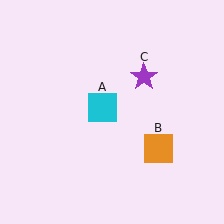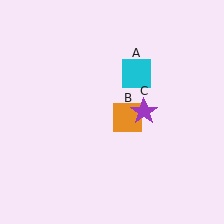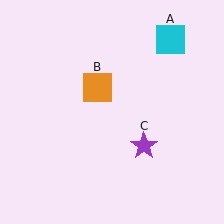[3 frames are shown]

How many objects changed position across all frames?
3 objects changed position: cyan square (object A), orange square (object B), purple star (object C).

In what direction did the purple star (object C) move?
The purple star (object C) moved down.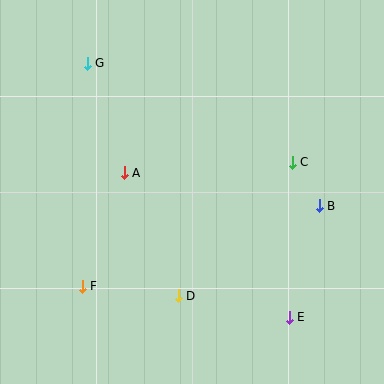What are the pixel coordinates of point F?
Point F is at (82, 286).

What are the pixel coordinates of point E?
Point E is at (289, 317).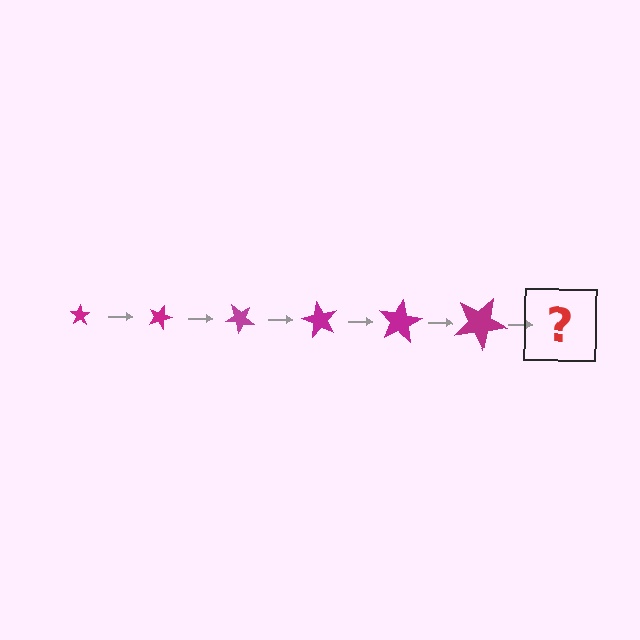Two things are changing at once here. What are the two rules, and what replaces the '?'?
The two rules are that the star grows larger each step and it rotates 20 degrees each step. The '?' should be a star, larger than the previous one and rotated 120 degrees from the start.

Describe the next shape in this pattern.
It should be a star, larger than the previous one and rotated 120 degrees from the start.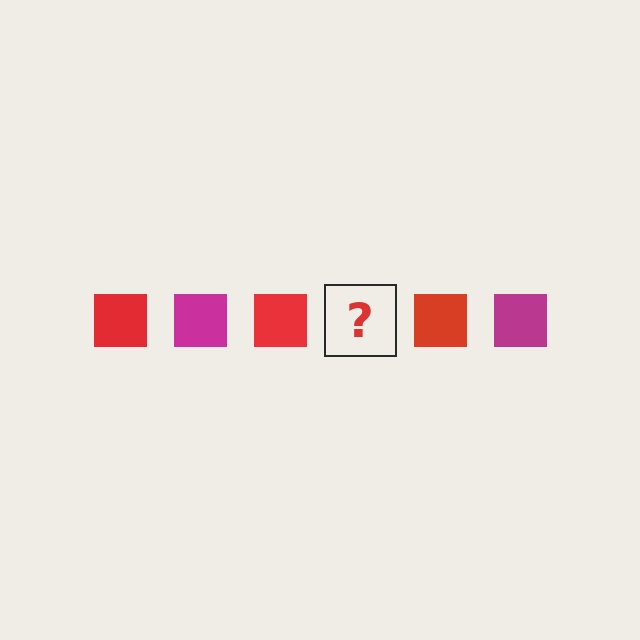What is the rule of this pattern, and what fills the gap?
The rule is that the pattern cycles through red, magenta squares. The gap should be filled with a magenta square.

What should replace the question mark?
The question mark should be replaced with a magenta square.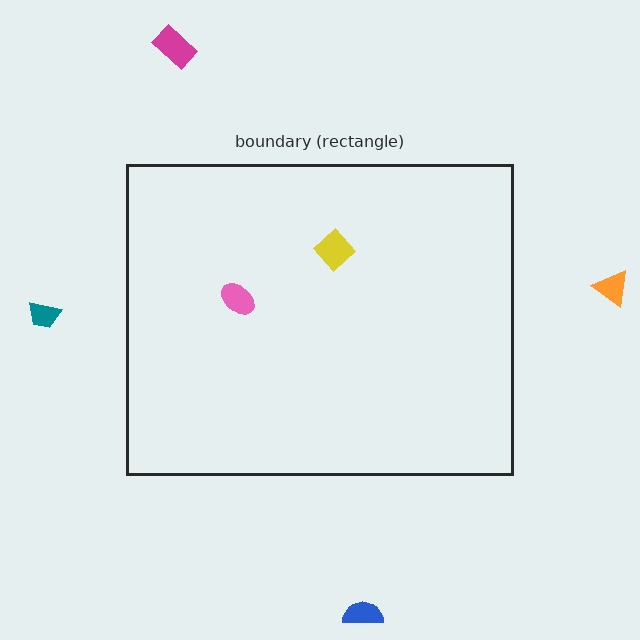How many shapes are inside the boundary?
2 inside, 4 outside.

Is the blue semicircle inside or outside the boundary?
Outside.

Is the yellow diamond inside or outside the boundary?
Inside.